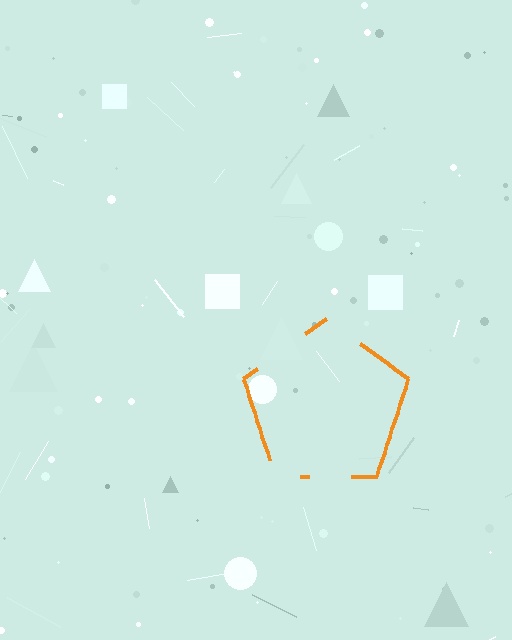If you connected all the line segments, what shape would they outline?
They would outline a pentagon.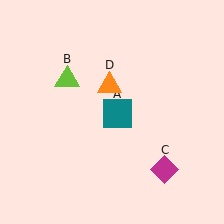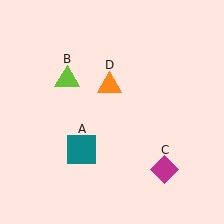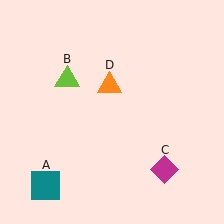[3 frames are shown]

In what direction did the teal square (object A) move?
The teal square (object A) moved down and to the left.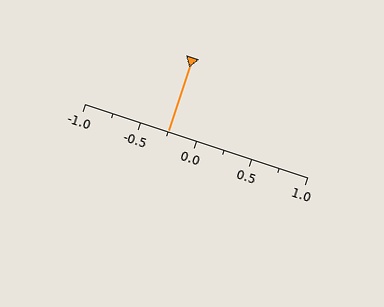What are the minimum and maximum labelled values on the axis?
The axis runs from -1.0 to 1.0.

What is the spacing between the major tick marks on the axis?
The major ticks are spaced 0.5 apart.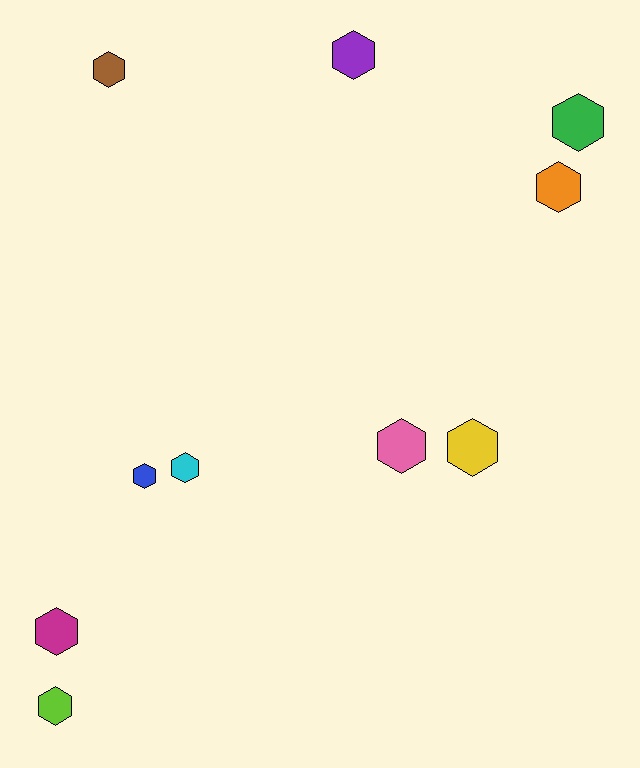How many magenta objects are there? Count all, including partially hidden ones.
There is 1 magenta object.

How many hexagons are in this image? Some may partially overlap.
There are 10 hexagons.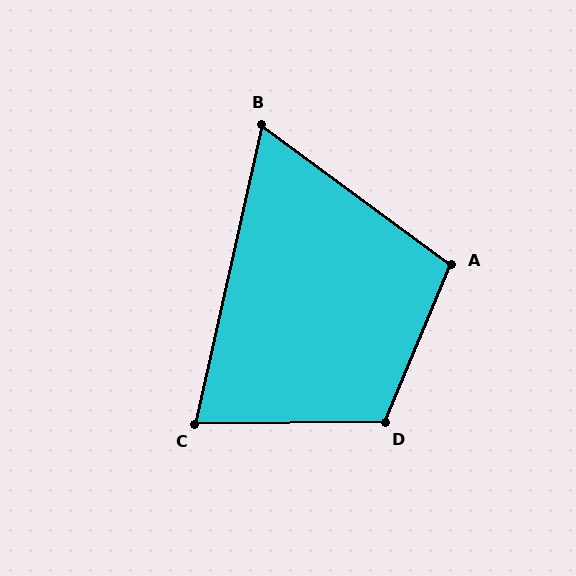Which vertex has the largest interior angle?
D, at approximately 114 degrees.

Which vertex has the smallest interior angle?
B, at approximately 66 degrees.